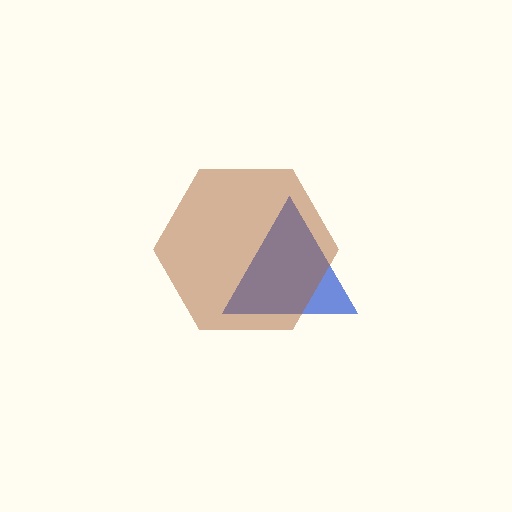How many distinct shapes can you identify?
There are 2 distinct shapes: a blue triangle, a brown hexagon.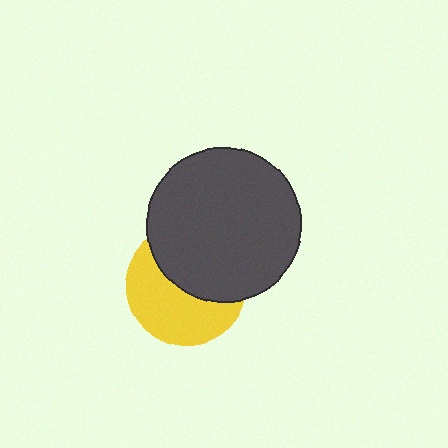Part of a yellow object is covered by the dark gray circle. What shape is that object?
It is a circle.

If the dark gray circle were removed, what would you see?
You would see the complete yellow circle.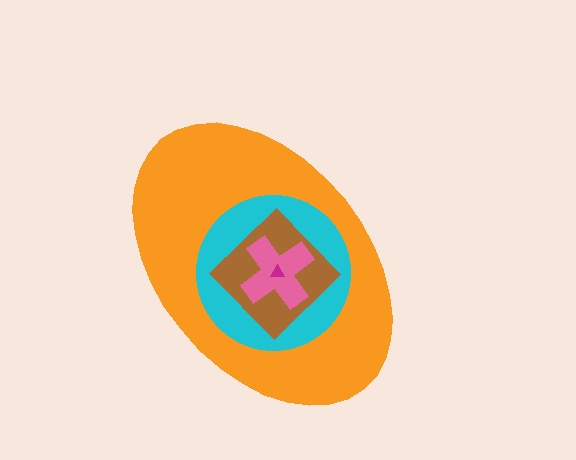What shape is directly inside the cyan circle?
The brown diamond.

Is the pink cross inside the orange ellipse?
Yes.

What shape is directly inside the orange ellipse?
The cyan circle.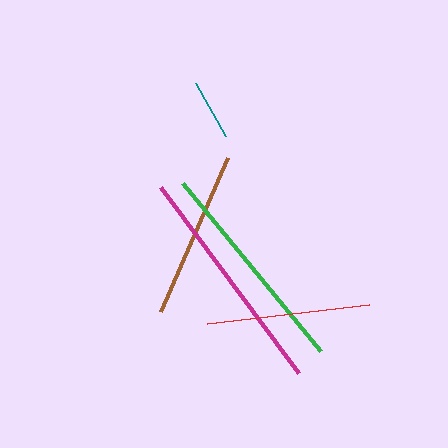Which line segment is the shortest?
The teal line is the shortest at approximately 61 pixels.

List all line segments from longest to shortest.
From longest to shortest: magenta, green, brown, red, teal.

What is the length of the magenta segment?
The magenta segment is approximately 231 pixels long.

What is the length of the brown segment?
The brown segment is approximately 168 pixels long.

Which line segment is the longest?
The magenta line is the longest at approximately 231 pixels.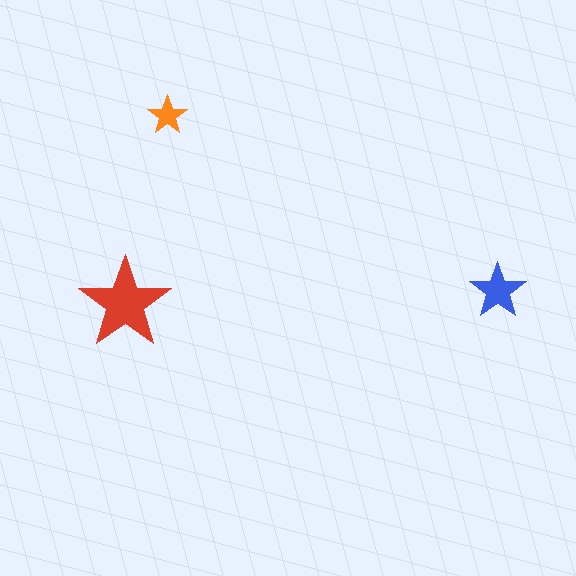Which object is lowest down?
The red star is bottommost.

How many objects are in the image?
There are 3 objects in the image.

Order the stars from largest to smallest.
the red one, the blue one, the orange one.